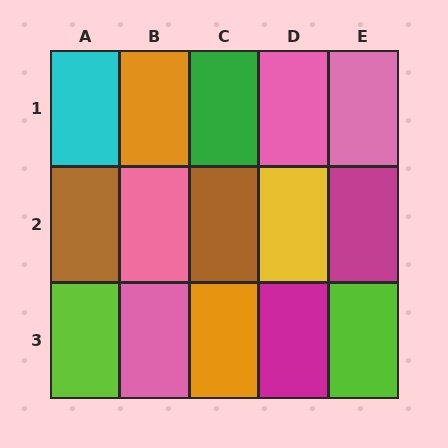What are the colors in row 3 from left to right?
Lime, pink, orange, magenta, lime.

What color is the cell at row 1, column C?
Green.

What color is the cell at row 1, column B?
Orange.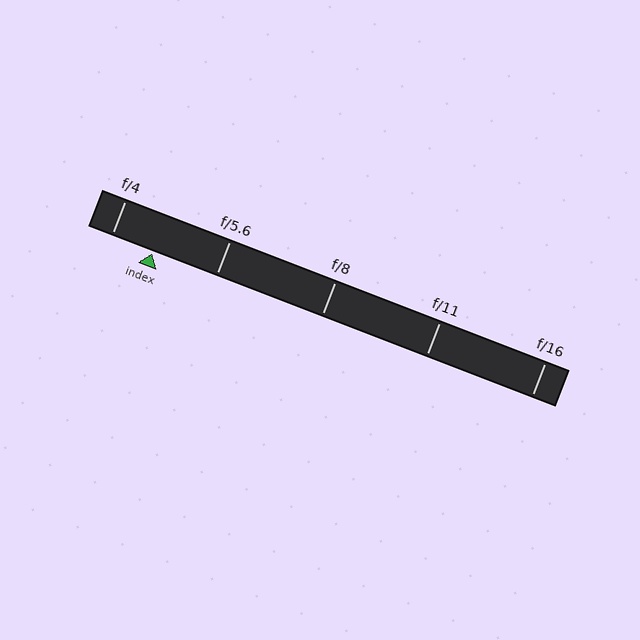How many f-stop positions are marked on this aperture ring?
There are 5 f-stop positions marked.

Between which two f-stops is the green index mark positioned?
The index mark is between f/4 and f/5.6.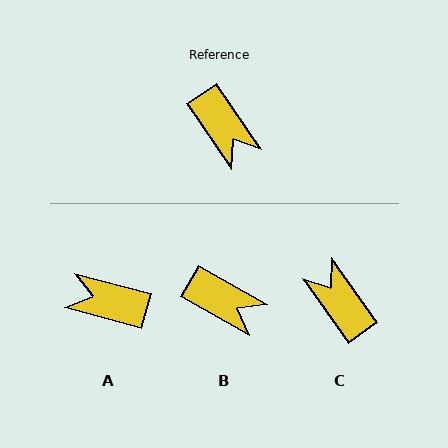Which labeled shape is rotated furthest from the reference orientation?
C, about 180 degrees away.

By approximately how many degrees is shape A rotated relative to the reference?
Approximately 140 degrees clockwise.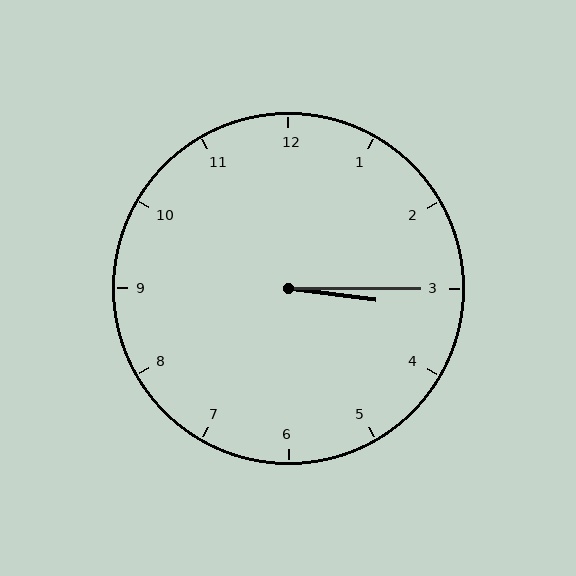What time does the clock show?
3:15.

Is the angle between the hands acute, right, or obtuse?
It is acute.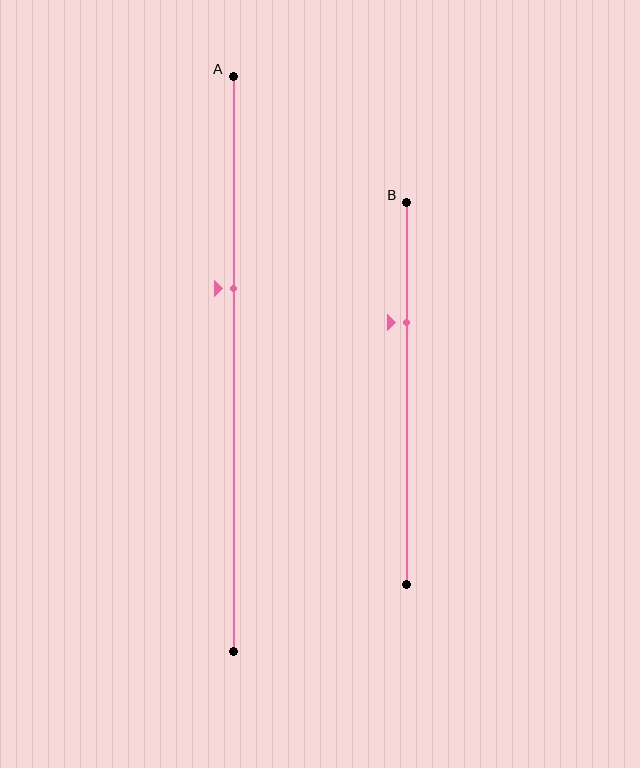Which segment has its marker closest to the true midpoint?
Segment A has its marker closest to the true midpoint.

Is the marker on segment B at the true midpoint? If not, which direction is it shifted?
No, the marker on segment B is shifted upward by about 19% of the segment length.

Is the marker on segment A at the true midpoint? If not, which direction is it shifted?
No, the marker on segment A is shifted upward by about 13% of the segment length.